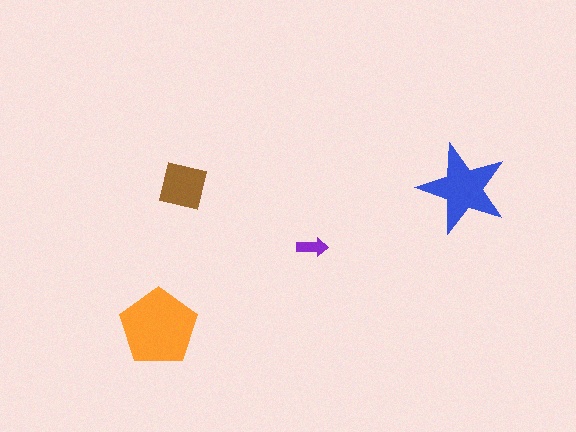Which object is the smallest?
The purple arrow.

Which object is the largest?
The orange pentagon.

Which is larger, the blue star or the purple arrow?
The blue star.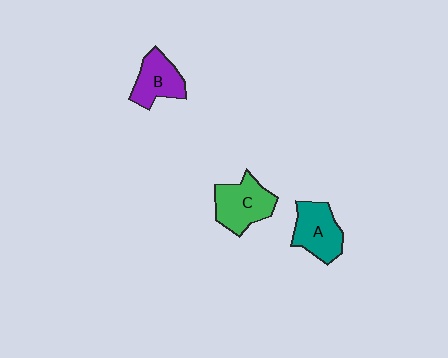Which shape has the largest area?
Shape C (green).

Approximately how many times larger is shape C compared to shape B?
Approximately 1.2 times.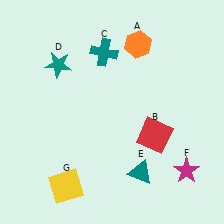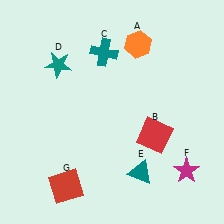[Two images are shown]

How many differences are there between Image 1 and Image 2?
There is 1 difference between the two images.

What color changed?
The square (G) changed from yellow in Image 1 to red in Image 2.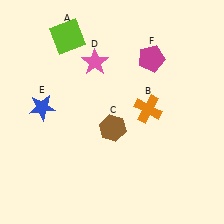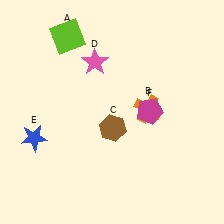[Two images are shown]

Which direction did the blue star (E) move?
The blue star (E) moved down.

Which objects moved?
The objects that moved are: the blue star (E), the magenta pentagon (F).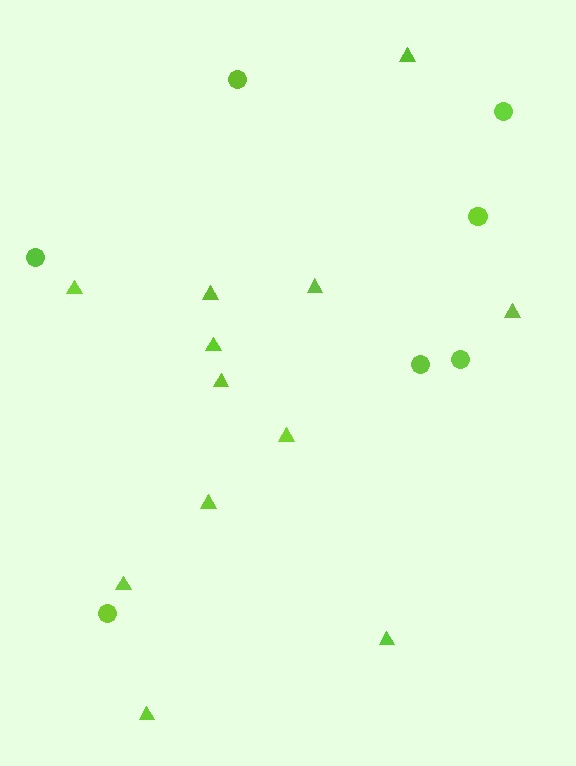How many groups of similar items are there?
There are 2 groups: one group of triangles (12) and one group of circles (7).